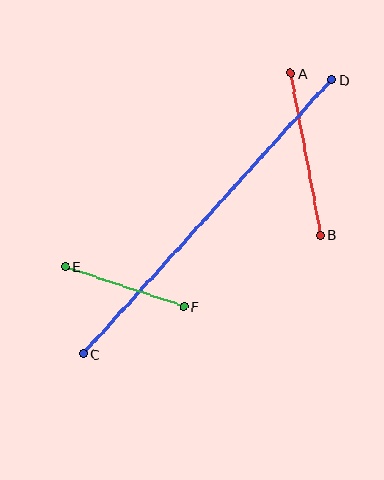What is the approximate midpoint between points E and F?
The midpoint is at approximately (124, 287) pixels.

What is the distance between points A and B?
The distance is approximately 164 pixels.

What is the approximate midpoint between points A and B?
The midpoint is at approximately (306, 154) pixels.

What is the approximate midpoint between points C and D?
The midpoint is at approximately (207, 217) pixels.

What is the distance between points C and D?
The distance is approximately 370 pixels.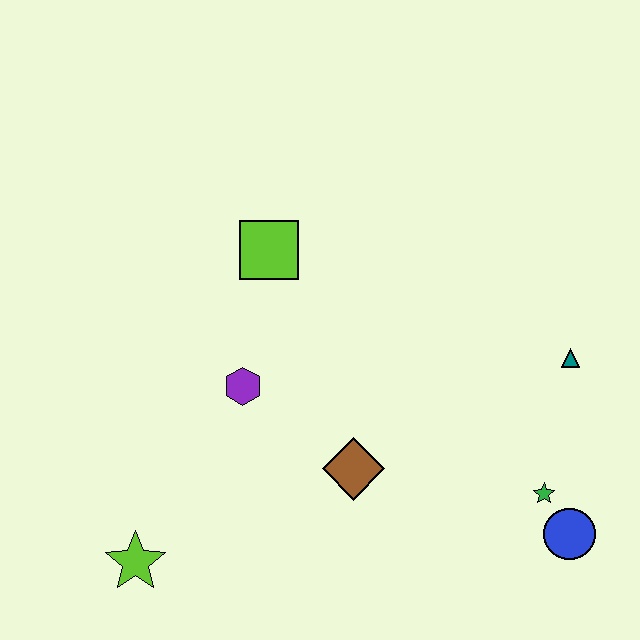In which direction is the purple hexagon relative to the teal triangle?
The purple hexagon is to the left of the teal triangle.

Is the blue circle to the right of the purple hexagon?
Yes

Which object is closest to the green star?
The blue circle is closest to the green star.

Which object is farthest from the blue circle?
The lime star is farthest from the blue circle.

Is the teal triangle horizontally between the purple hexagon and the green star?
No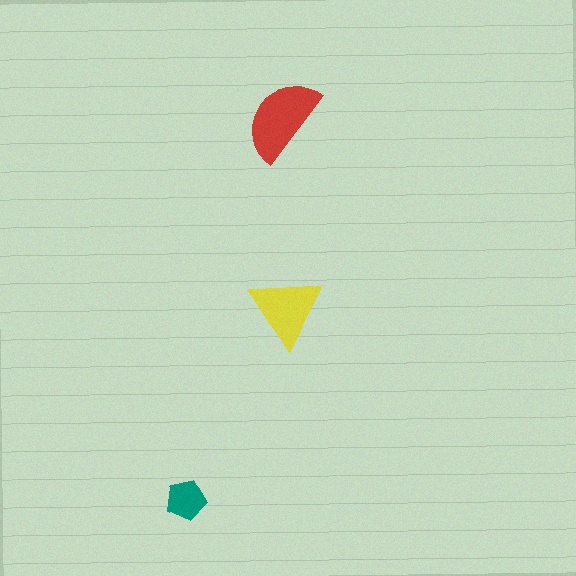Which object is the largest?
The red semicircle.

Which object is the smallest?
The teal pentagon.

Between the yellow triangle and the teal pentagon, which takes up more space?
The yellow triangle.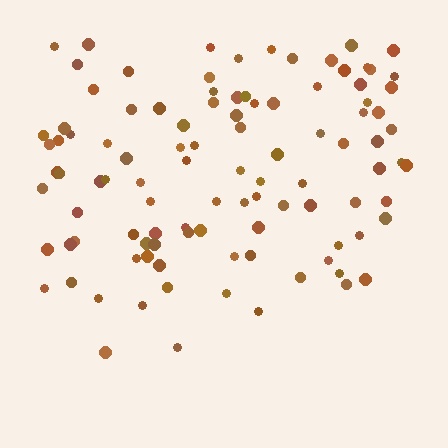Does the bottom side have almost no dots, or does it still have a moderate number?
Still a moderate number, just noticeably fewer than the top.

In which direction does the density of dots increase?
From bottom to top, with the top side densest.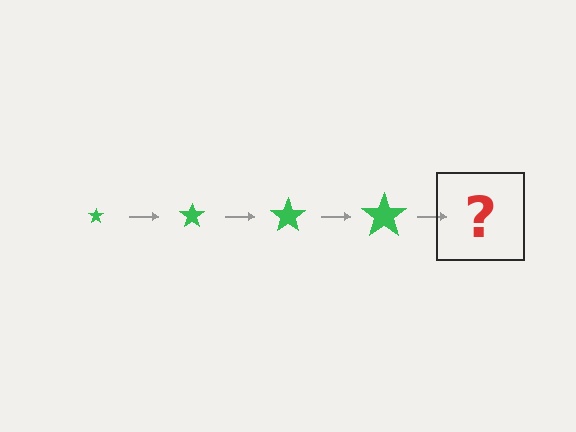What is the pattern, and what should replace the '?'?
The pattern is that the star gets progressively larger each step. The '?' should be a green star, larger than the previous one.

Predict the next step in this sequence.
The next step is a green star, larger than the previous one.